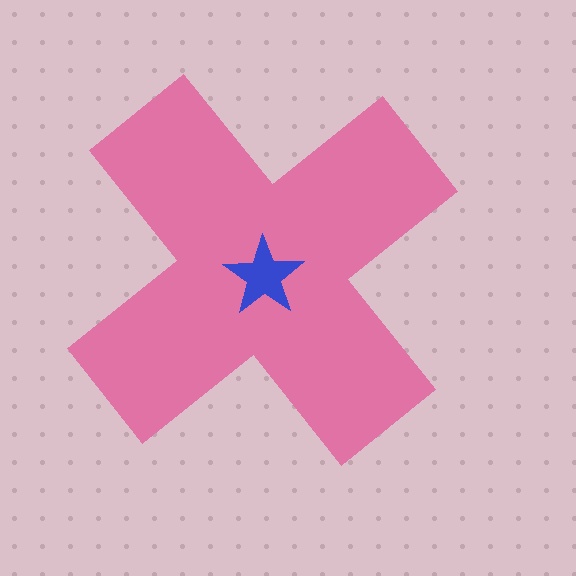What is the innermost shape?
The blue star.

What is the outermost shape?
The pink cross.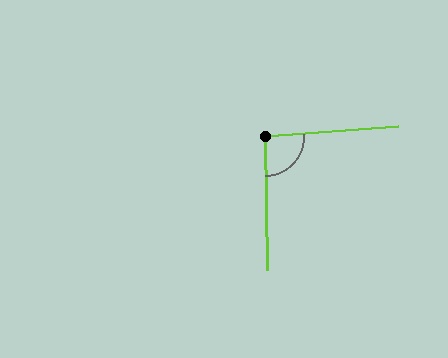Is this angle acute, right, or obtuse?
It is approximately a right angle.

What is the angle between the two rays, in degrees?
Approximately 93 degrees.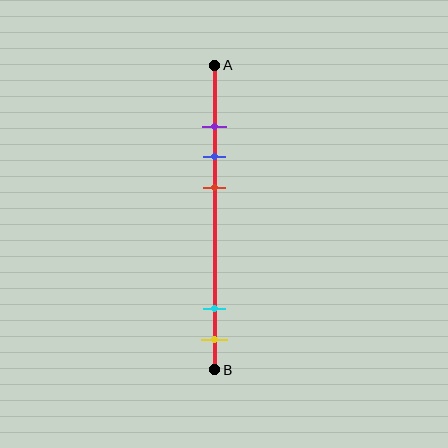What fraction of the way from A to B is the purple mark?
The purple mark is approximately 20% (0.2) of the way from A to B.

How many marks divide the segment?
There are 5 marks dividing the segment.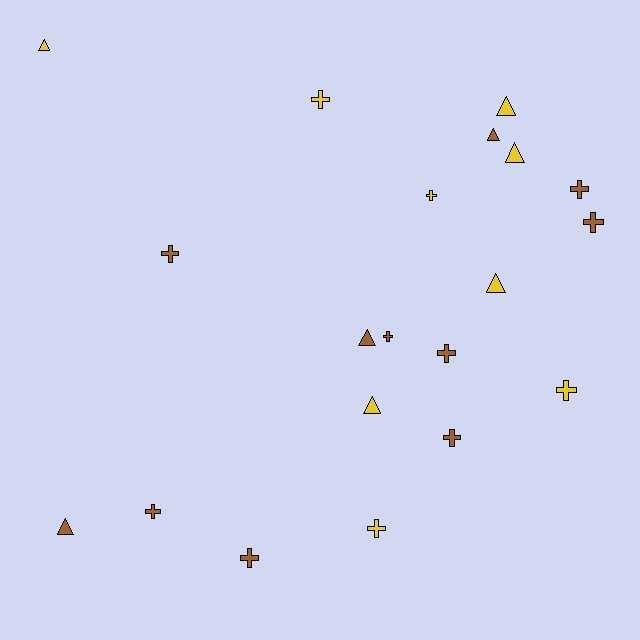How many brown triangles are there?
There are 3 brown triangles.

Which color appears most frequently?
Brown, with 11 objects.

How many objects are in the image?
There are 20 objects.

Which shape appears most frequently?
Cross, with 12 objects.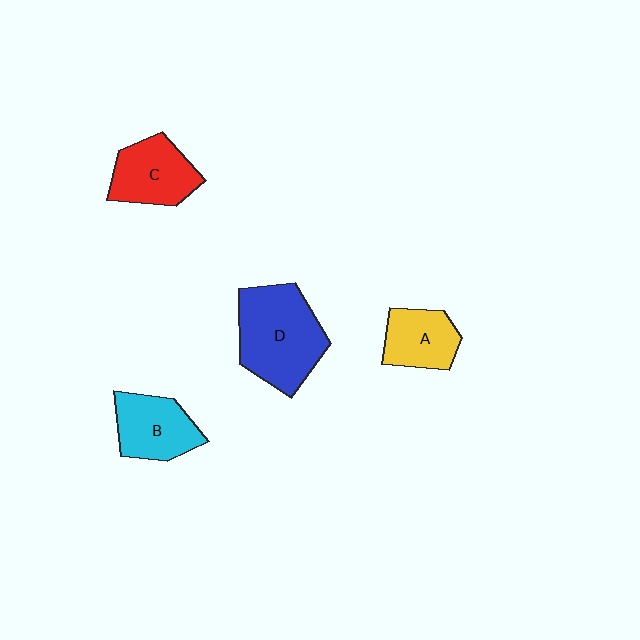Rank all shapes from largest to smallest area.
From largest to smallest: D (blue), C (red), B (cyan), A (yellow).